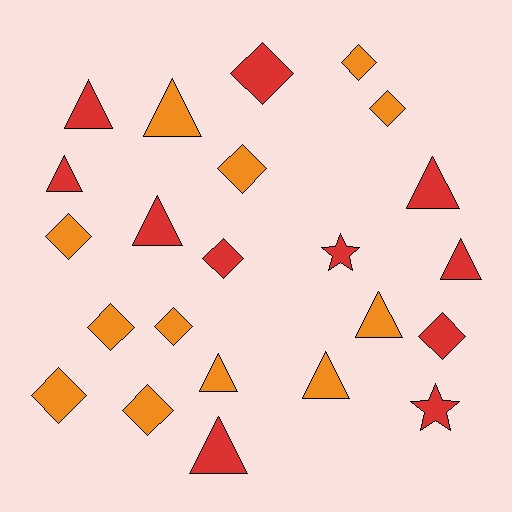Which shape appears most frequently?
Diamond, with 11 objects.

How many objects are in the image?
There are 23 objects.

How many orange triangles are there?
There are 4 orange triangles.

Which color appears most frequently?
Orange, with 12 objects.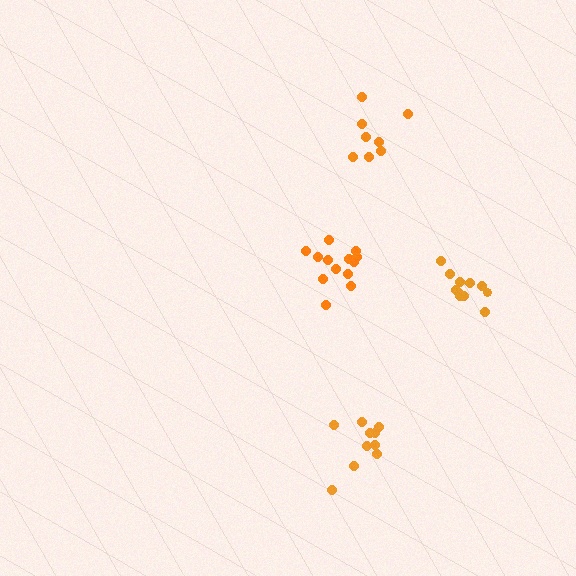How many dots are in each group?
Group 1: 13 dots, Group 2: 11 dots, Group 3: 10 dots, Group 4: 8 dots (42 total).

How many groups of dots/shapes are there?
There are 4 groups.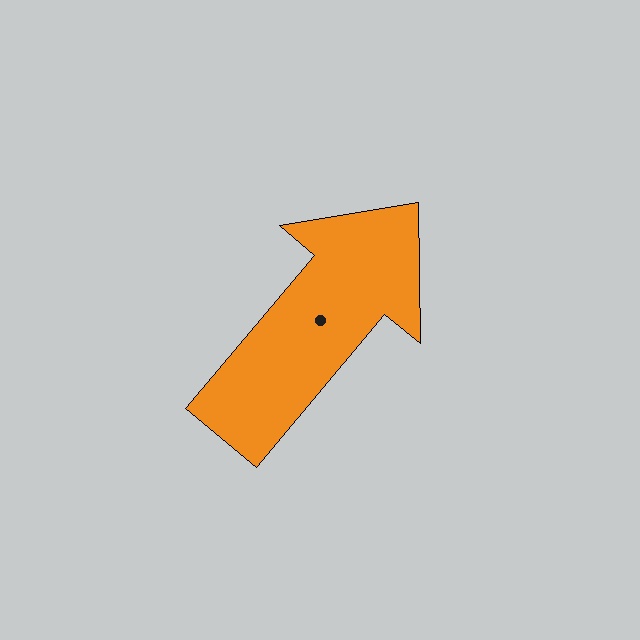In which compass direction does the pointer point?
Northeast.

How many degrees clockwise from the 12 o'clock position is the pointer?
Approximately 40 degrees.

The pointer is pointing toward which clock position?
Roughly 1 o'clock.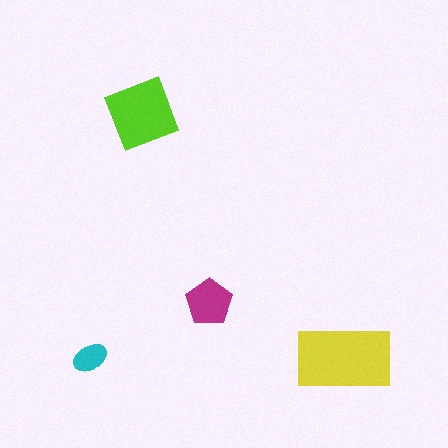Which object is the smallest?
The cyan ellipse.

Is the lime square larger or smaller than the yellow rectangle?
Smaller.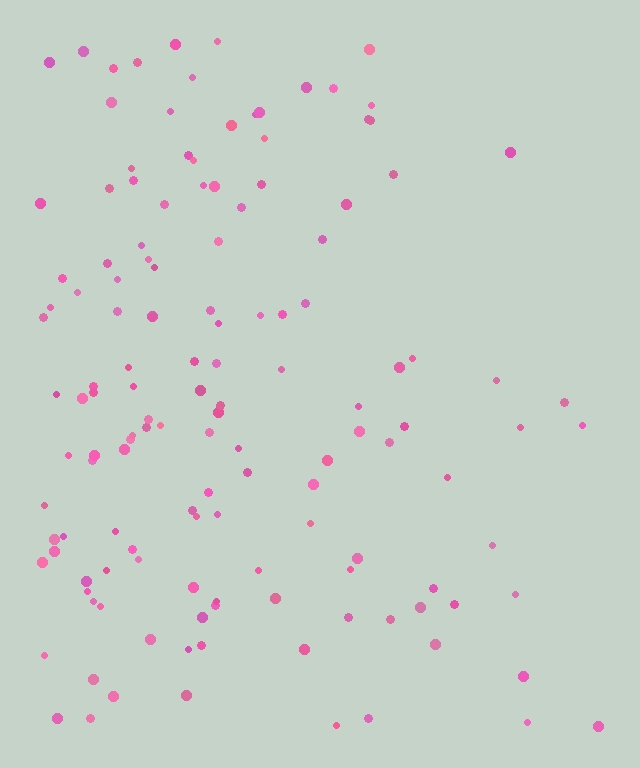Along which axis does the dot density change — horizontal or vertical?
Horizontal.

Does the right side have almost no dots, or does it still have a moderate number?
Still a moderate number, just noticeably fewer than the left.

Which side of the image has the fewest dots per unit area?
The right.